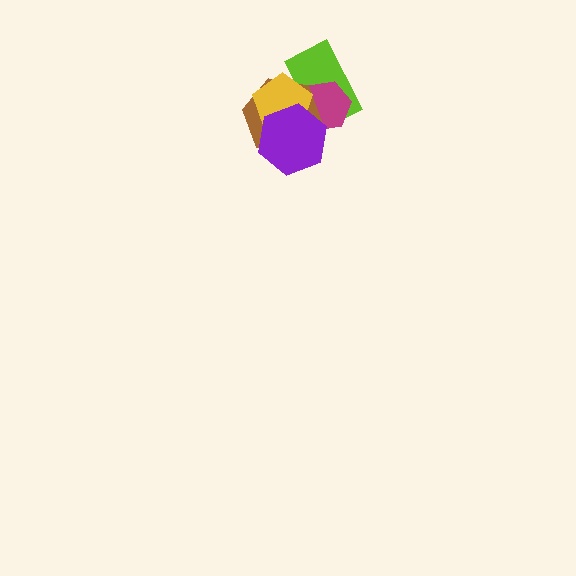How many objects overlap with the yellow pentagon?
4 objects overlap with the yellow pentagon.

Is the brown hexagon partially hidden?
Yes, it is partially covered by another shape.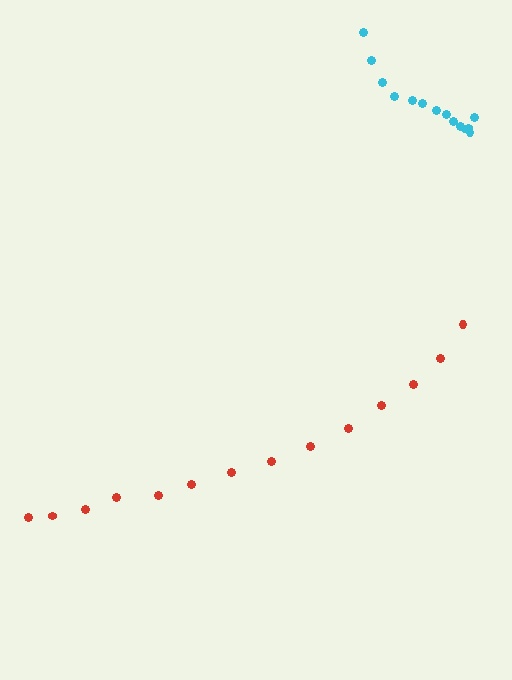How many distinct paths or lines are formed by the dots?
There are 2 distinct paths.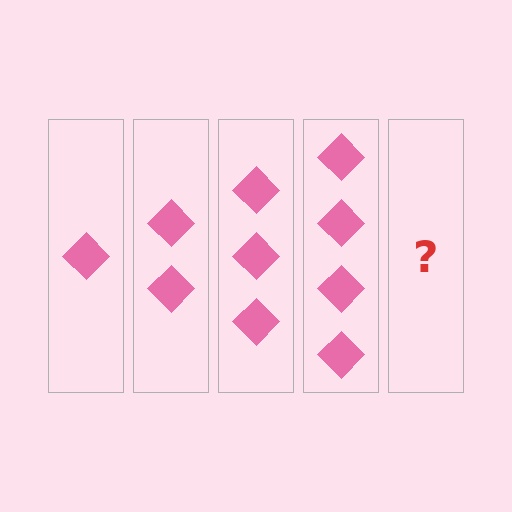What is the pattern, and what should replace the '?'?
The pattern is that each step adds one more diamond. The '?' should be 5 diamonds.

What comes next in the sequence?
The next element should be 5 diamonds.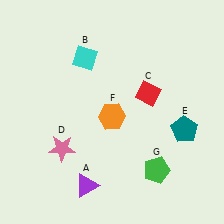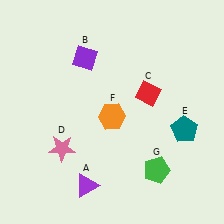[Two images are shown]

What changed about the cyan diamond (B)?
In Image 1, B is cyan. In Image 2, it changed to purple.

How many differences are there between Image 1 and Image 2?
There is 1 difference between the two images.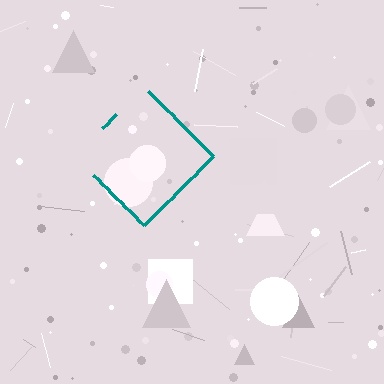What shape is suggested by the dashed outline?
The dashed outline suggests a diamond.